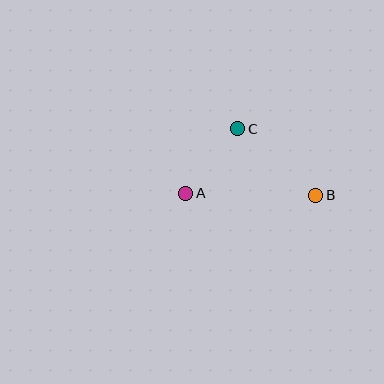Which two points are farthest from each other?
Points A and B are farthest from each other.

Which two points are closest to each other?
Points A and C are closest to each other.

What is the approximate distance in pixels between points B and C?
The distance between B and C is approximately 103 pixels.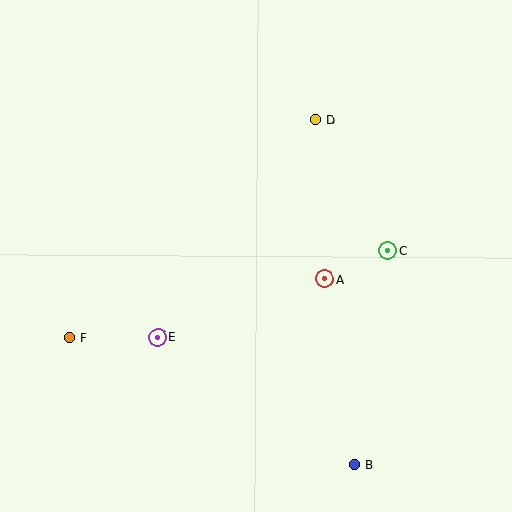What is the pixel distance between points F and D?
The distance between F and D is 328 pixels.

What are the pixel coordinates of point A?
Point A is at (325, 279).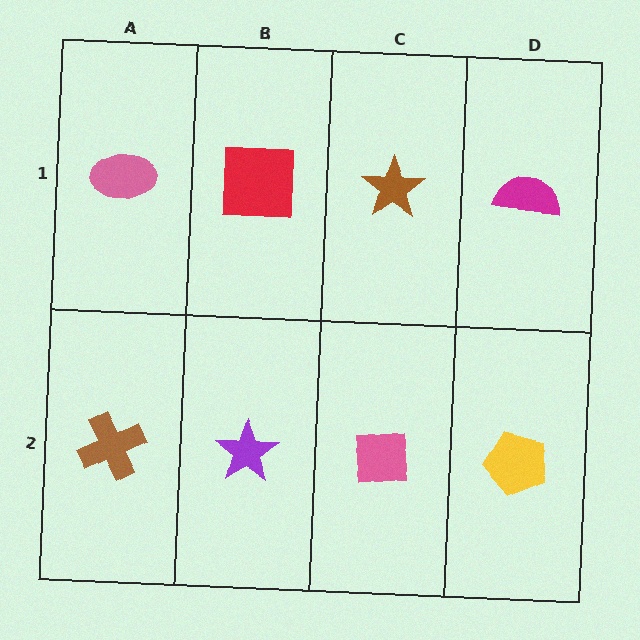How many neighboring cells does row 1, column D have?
2.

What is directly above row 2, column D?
A magenta semicircle.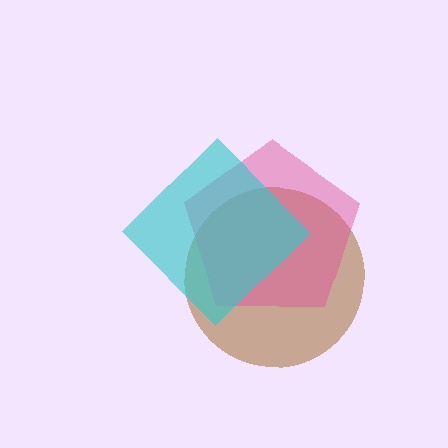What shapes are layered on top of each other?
The layered shapes are: a brown circle, a pink pentagon, a cyan diamond.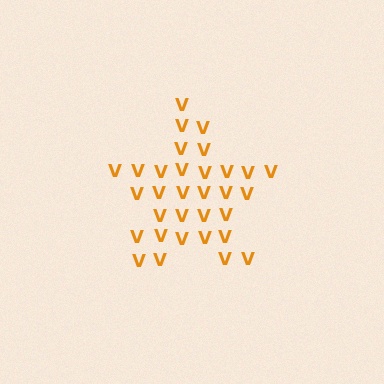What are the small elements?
The small elements are letter V's.